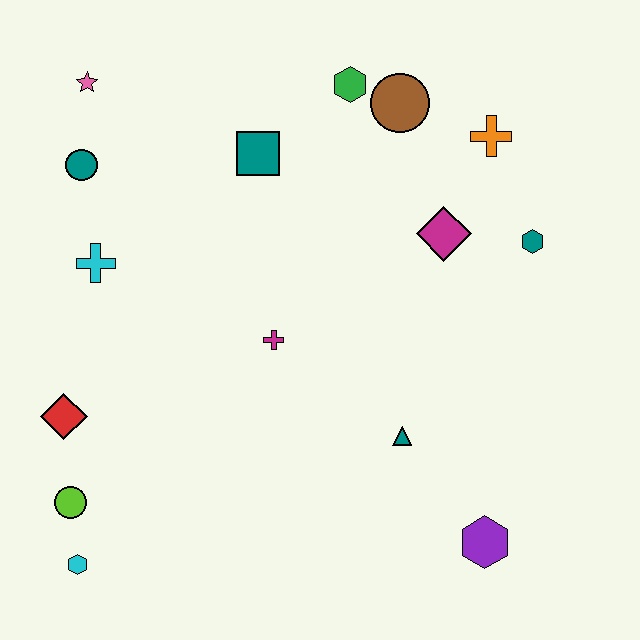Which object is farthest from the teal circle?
The purple hexagon is farthest from the teal circle.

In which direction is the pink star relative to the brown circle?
The pink star is to the left of the brown circle.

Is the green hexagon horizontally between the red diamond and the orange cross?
Yes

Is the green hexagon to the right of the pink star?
Yes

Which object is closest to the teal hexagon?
The magenta diamond is closest to the teal hexagon.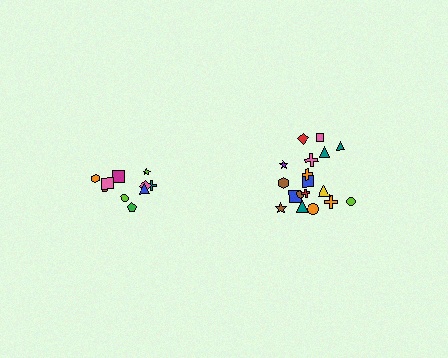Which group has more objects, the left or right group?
The right group.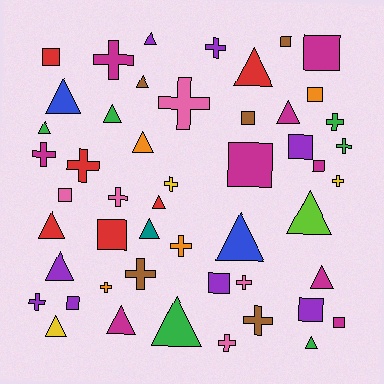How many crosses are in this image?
There are 17 crosses.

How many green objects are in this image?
There are 6 green objects.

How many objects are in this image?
There are 50 objects.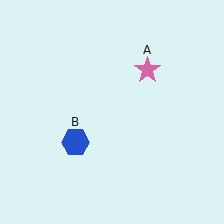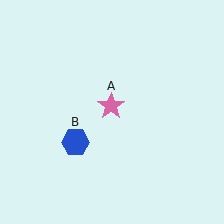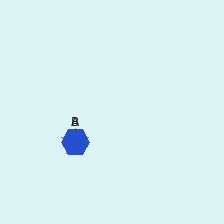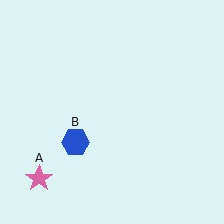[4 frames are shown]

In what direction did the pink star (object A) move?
The pink star (object A) moved down and to the left.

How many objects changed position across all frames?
1 object changed position: pink star (object A).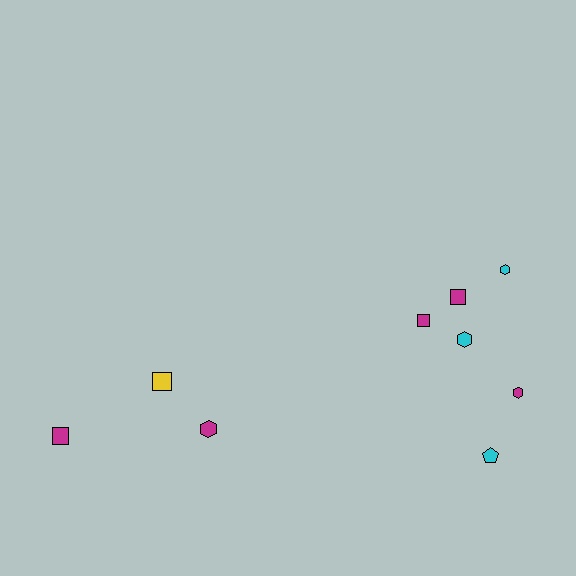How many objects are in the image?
There are 9 objects.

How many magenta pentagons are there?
There are no magenta pentagons.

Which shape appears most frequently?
Square, with 4 objects.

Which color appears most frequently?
Magenta, with 5 objects.